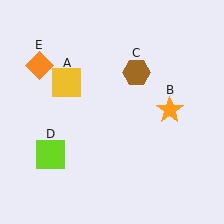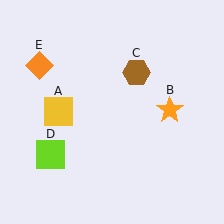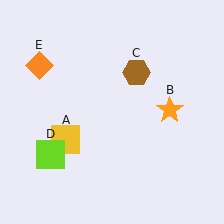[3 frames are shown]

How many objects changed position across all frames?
1 object changed position: yellow square (object A).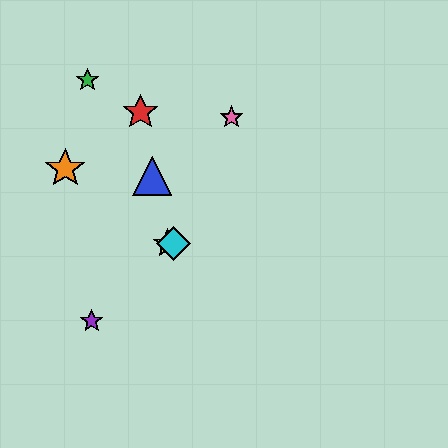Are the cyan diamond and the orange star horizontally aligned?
No, the cyan diamond is at y≈244 and the orange star is at y≈168.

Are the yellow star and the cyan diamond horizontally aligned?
Yes, both are at y≈244.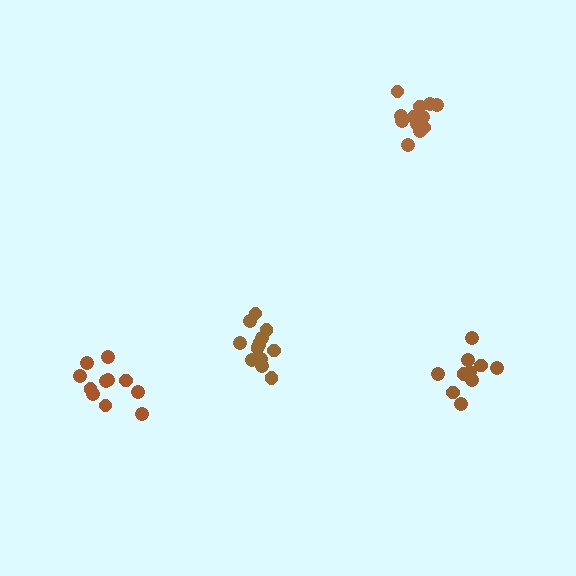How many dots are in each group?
Group 1: 10 dots, Group 2: 11 dots, Group 3: 14 dots, Group 4: 12 dots (47 total).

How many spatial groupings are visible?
There are 4 spatial groupings.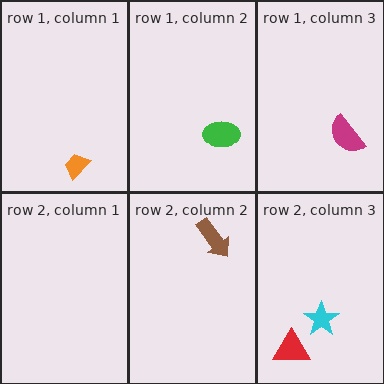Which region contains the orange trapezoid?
The row 1, column 1 region.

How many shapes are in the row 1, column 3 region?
1.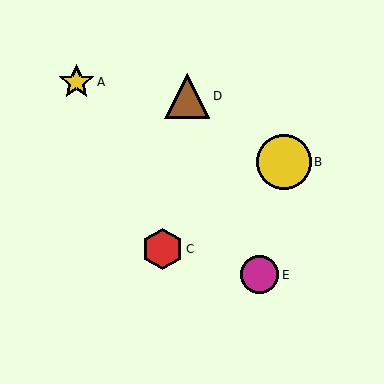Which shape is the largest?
The yellow circle (labeled B) is the largest.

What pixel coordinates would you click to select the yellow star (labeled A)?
Click at (76, 82) to select the yellow star A.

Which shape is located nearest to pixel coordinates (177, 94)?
The brown triangle (labeled D) at (187, 96) is nearest to that location.